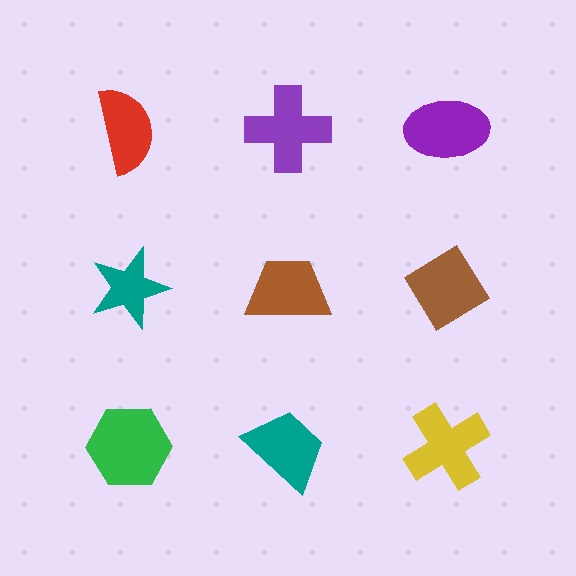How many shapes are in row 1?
3 shapes.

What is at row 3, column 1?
A green hexagon.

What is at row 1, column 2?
A purple cross.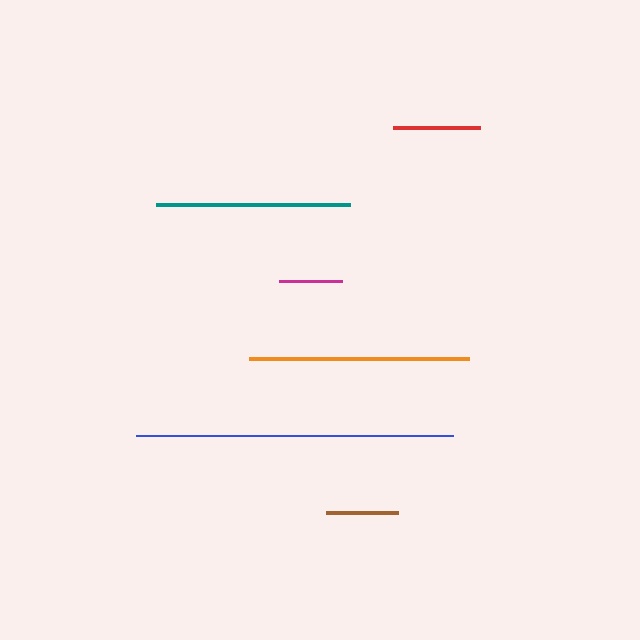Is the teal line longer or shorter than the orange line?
The orange line is longer than the teal line.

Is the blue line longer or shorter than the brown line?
The blue line is longer than the brown line.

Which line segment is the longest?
The blue line is the longest at approximately 317 pixels.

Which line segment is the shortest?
The magenta line is the shortest at approximately 63 pixels.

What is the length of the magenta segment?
The magenta segment is approximately 63 pixels long.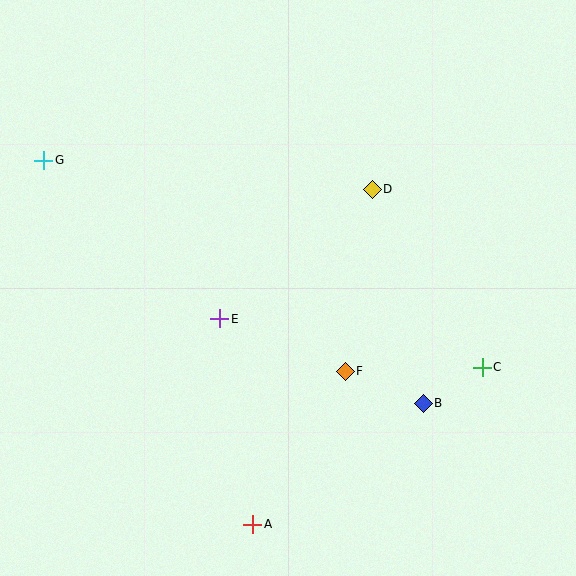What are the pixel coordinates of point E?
Point E is at (220, 319).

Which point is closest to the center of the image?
Point E at (220, 319) is closest to the center.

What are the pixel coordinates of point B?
Point B is at (423, 403).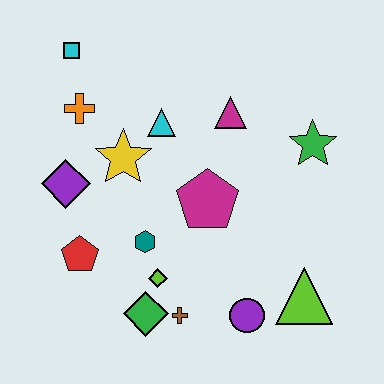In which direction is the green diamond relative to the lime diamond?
The green diamond is below the lime diamond.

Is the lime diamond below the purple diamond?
Yes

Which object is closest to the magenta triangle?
The cyan triangle is closest to the magenta triangle.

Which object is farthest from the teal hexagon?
The cyan square is farthest from the teal hexagon.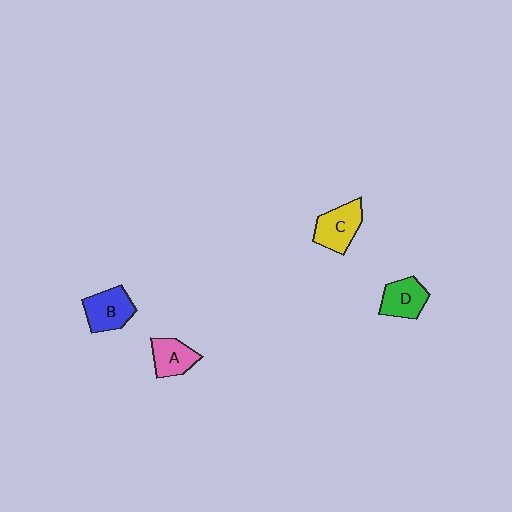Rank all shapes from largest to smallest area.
From largest to smallest: C (yellow), B (blue), D (green), A (pink).